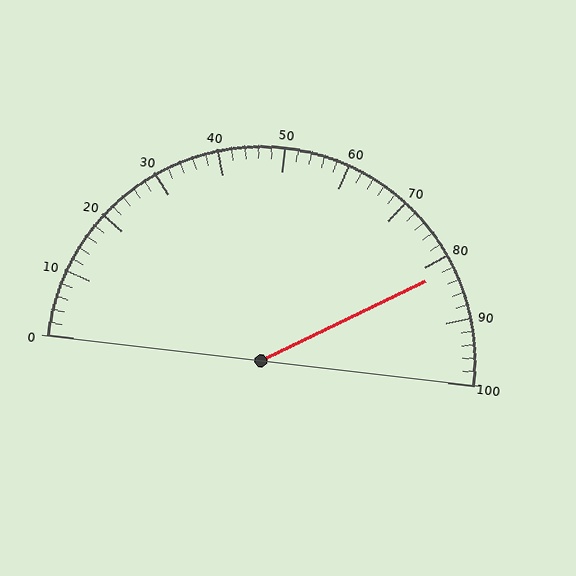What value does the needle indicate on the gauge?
The needle indicates approximately 82.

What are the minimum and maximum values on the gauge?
The gauge ranges from 0 to 100.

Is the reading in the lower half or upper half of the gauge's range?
The reading is in the upper half of the range (0 to 100).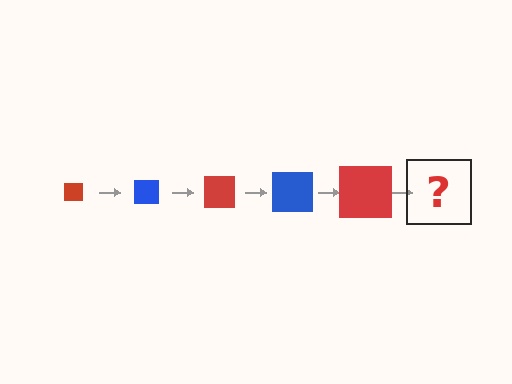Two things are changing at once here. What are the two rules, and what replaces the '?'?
The two rules are that the square grows larger each step and the color cycles through red and blue. The '?' should be a blue square, larger than the previous one.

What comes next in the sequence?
The next element should be a blue square, larger than the previous one.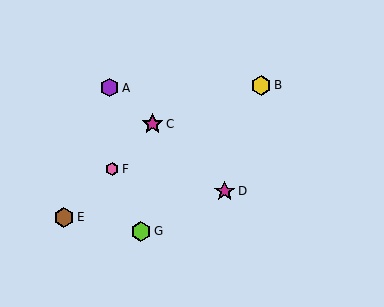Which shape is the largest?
The magenta star (labeled C) is the largest.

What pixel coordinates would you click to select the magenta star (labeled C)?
Click at (152, 124) to select the magenta star C.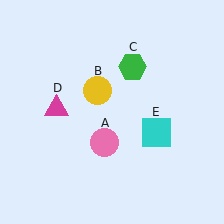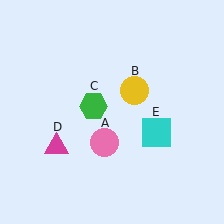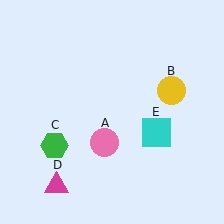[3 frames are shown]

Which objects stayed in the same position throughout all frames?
Pink circle (object A) and cyan square (object E) remained stationary.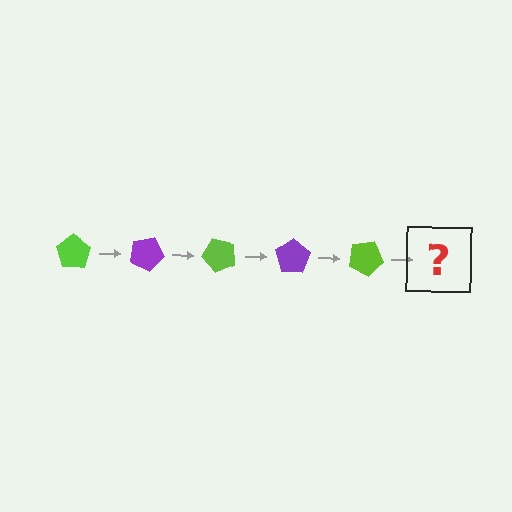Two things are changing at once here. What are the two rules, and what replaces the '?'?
The two rules are that it rotates 25 degrees each step and the color cycles through lime and purple. The '?' should be a purple pentagon, rotated 125 degrees from the start.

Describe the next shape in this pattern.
It should be a purple pentagon, rotated 125 degrees from the start.